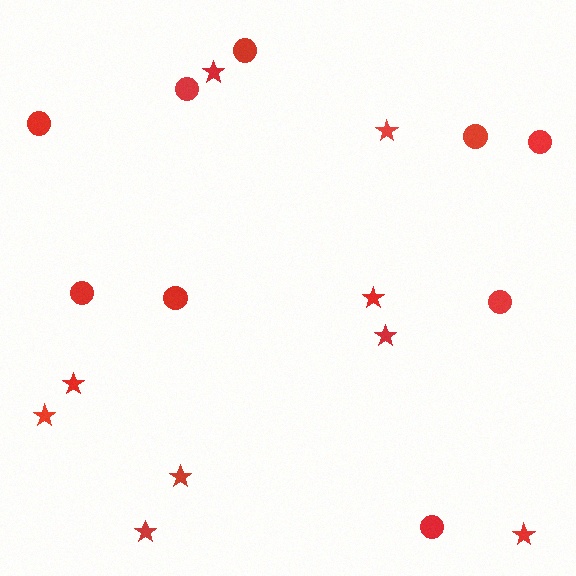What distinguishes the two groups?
There are 2 groups: one group of stars (9) and one group of circles (9).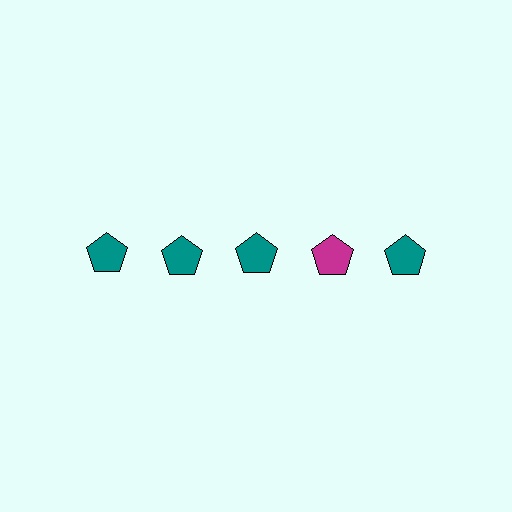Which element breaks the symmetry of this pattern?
The magenta pentagon in the top row, second from right column breaks the symmetry. All other shapes are teal pentagons.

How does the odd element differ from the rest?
It has a different color: magenta instead of teal.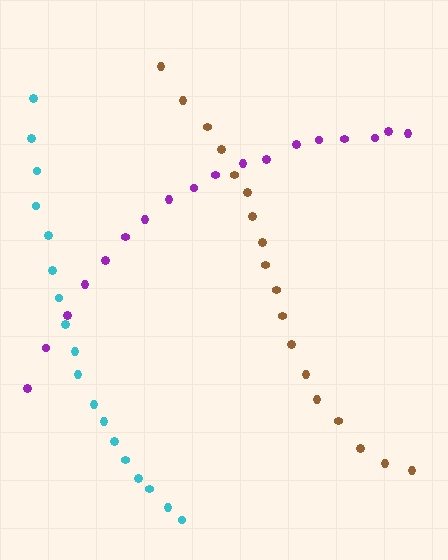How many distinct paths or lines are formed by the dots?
There are 3 distinct paths.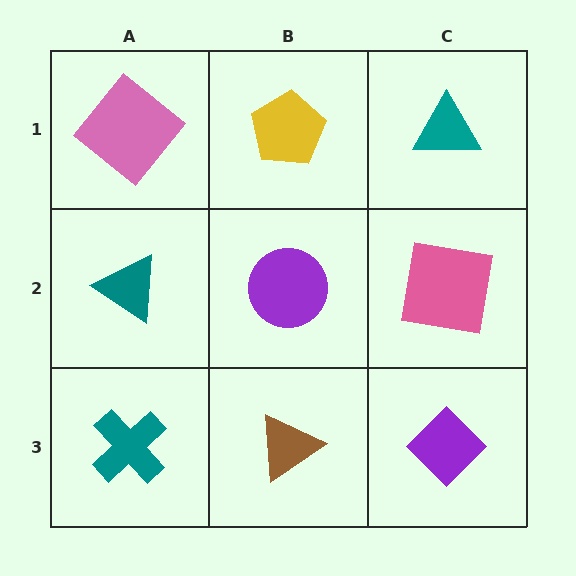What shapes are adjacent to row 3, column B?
A purple circle (row 2, column B), a teal cross (row 3, column A), a purple diamond (row 3, column C).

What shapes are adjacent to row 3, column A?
A teal triangle (row 2, column A), a brown triangle (row 3, column B).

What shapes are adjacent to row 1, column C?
A pink square (row 2, column C), a yellow pentagon (row 1, column B).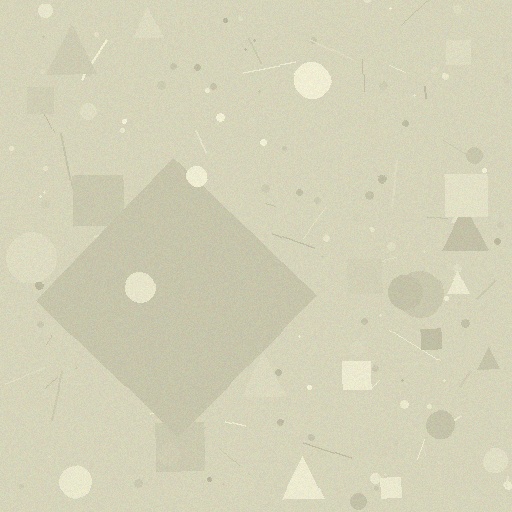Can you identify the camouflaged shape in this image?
The camouflaged shape is a diamond.